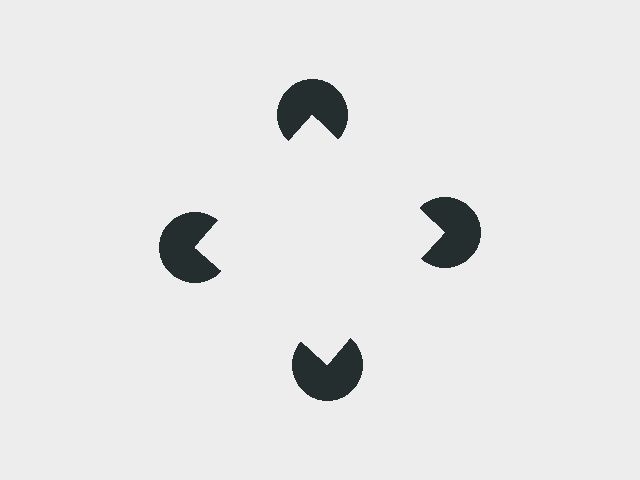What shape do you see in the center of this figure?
An illusory square — its edges are inferred from the aligned wedge cuts in the pac-man discs, not physically drawn.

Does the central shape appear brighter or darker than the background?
It typically appears slightly brighter than the background, even though no actual brightness change is drawn.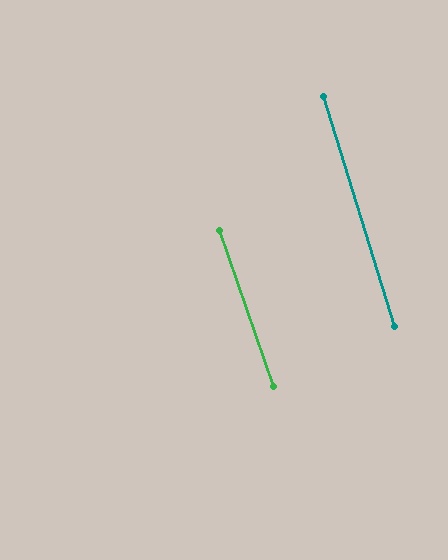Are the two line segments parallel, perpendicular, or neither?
Parallel — their directions differ by only 1.8°.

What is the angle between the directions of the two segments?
Approximately 2 degrees.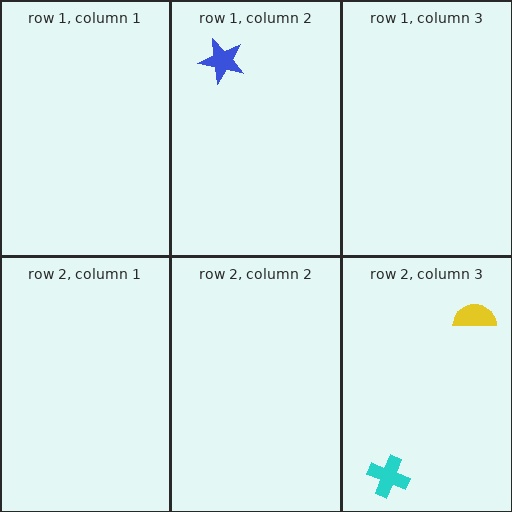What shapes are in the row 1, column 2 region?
The blue star.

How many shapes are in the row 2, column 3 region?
2.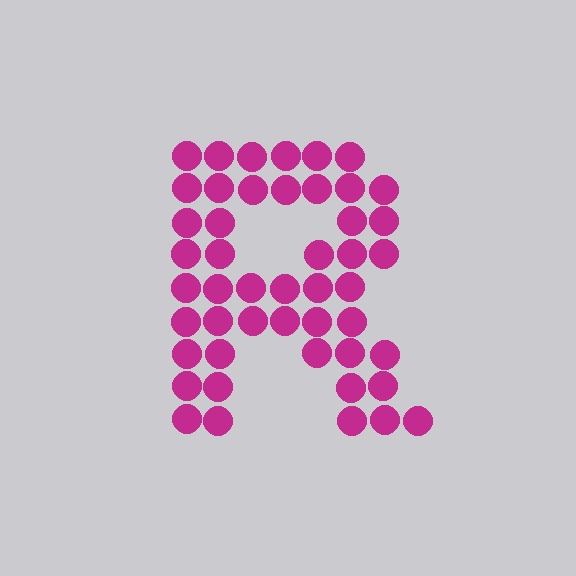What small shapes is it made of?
It is made of small circles.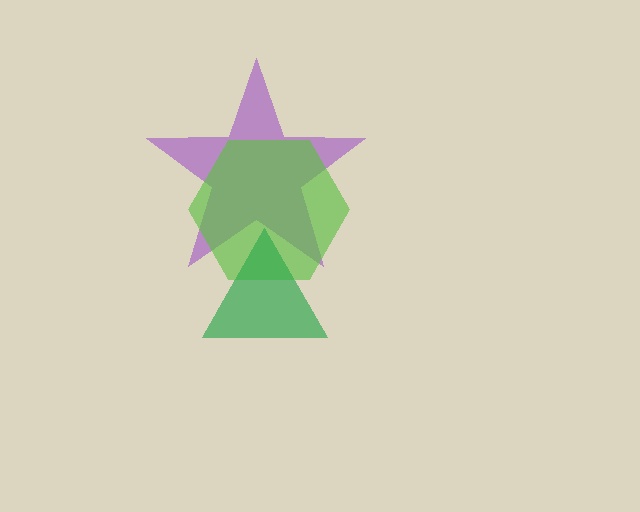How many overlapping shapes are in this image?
There are 3 overlapping shapes in the image.